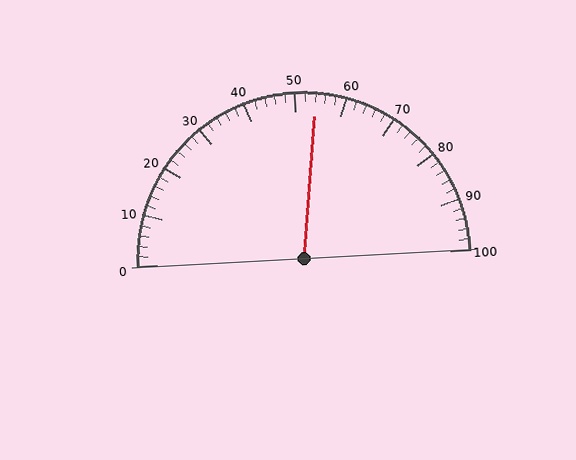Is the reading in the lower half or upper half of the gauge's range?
The reading is in the upper half of the range (0 to 100).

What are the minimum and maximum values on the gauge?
The gauge ranges from 0 to 100.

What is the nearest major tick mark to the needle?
The nearest major tick mark is 50.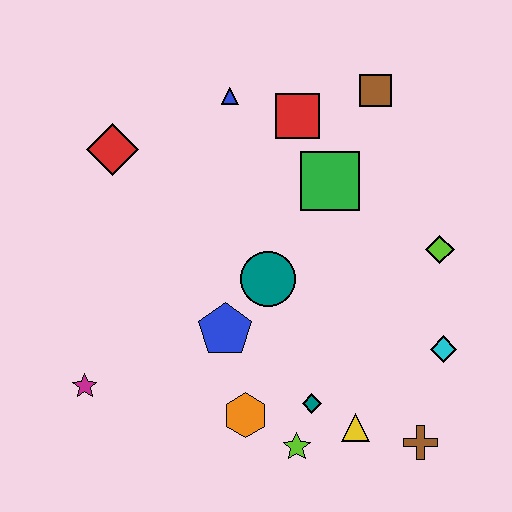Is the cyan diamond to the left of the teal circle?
No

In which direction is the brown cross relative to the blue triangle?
The brown cross is below the blue triangle.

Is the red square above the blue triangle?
No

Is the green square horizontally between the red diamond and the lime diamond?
Yes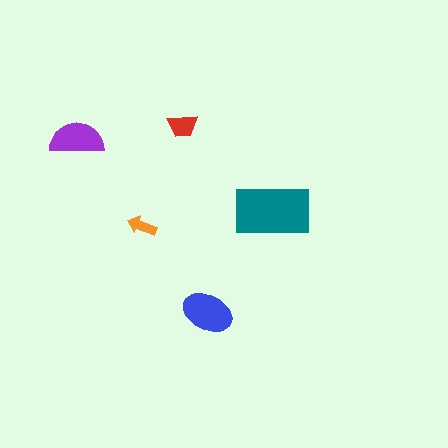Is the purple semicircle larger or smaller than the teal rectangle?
Smaller.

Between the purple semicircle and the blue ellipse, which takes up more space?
The blue ellipse.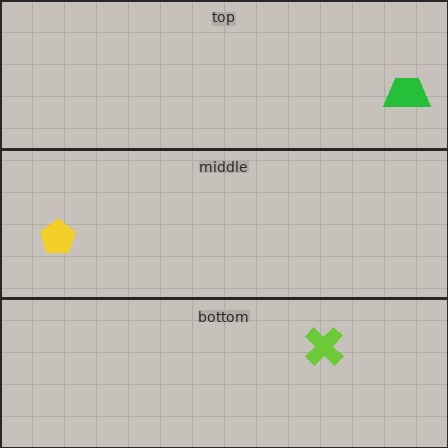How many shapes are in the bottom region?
1.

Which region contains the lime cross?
The bottom region.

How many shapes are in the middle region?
1.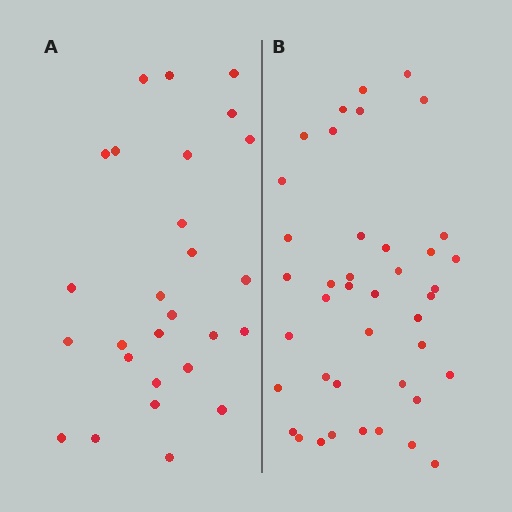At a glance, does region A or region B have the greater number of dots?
Region B (the right region) has more dots.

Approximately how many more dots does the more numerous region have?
Region B has approximately 15 more dots than region A.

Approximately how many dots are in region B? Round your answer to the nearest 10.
About 40 dots. (The exact count is 41, which rounds to 40.)